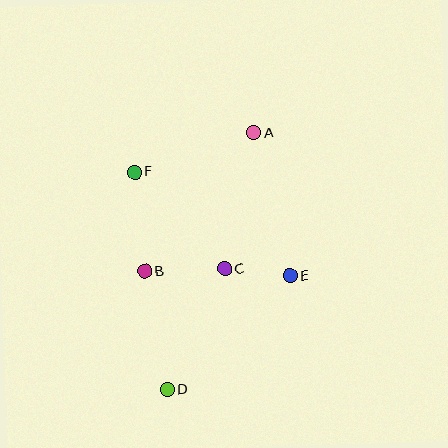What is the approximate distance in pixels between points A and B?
The distance between A and B is approximately 176 pixels.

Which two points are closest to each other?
Points C and E are closest to each other.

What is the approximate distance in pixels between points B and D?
The distance between B and D is approximately 121 pixels.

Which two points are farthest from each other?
Points A and D are farthest from each other.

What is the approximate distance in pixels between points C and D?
The distance between C and D is approximately 134 pixels.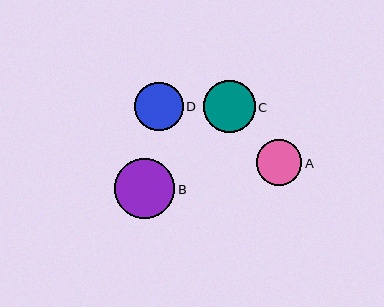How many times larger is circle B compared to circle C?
Circle B is approximately 1.2 times the size of circle C.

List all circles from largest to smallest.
From largest to smallest: B, C, D, A.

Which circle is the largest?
Circle B is the largest with a size of approximately 60 pixels.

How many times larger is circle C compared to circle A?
Circle C is approximately 1.1 times the size of circle A.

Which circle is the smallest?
Circle A is the smallest with a size of approximately 46 pixels.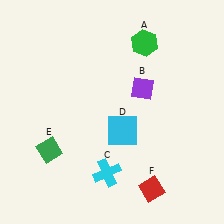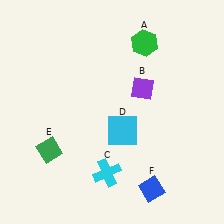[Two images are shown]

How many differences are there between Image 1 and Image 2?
There is 1 difference between the two images.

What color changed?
The diamond (F) changed from red in Image 1 to blue in Image 2.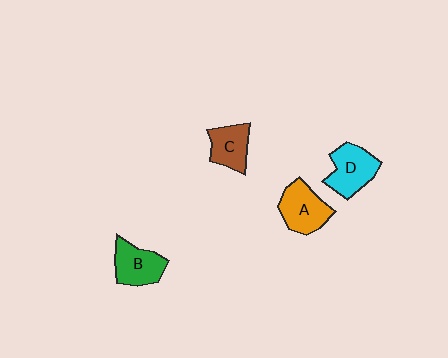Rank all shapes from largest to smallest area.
From largest to smallest: D (cyan), A (orange), B (green), C (brown).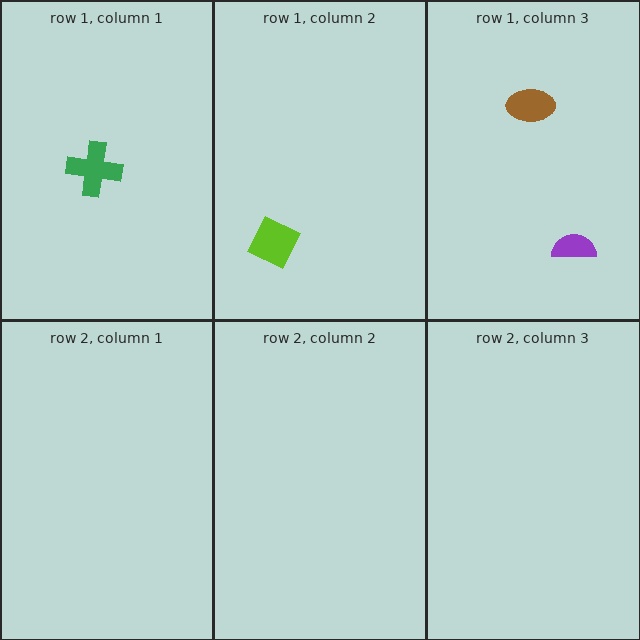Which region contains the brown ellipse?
The row 1, column 3 region.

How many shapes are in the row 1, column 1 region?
1.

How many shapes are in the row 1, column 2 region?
1.